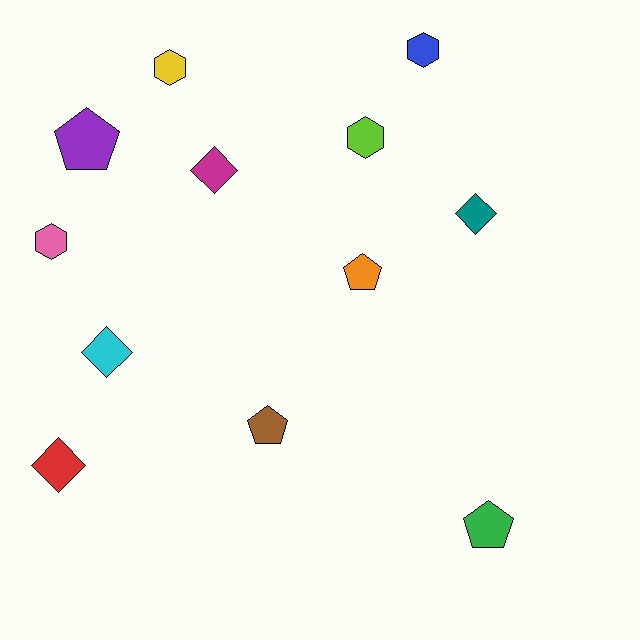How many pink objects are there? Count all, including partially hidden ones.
There is 1 pink object.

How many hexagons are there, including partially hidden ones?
There are 4 hexagons.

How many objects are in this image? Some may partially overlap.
There are 12 objects.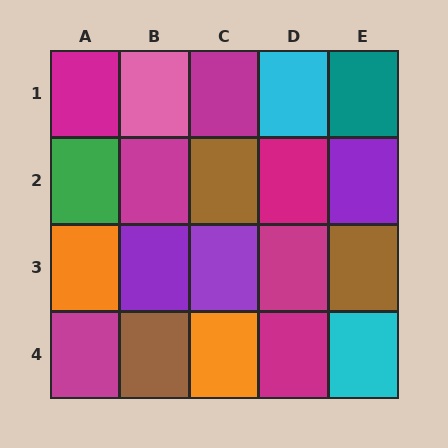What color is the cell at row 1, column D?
Cyan.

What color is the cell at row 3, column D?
Magenta.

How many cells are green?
1 cell is green.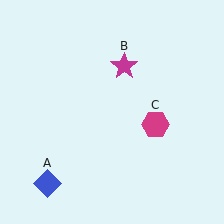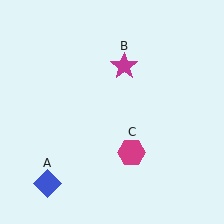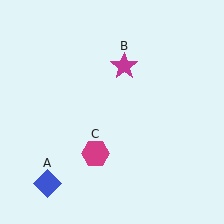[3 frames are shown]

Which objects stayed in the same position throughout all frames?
Blue diamond (object A) and magenta star (object B) remained stationary.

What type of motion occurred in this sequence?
The magenta hexagon (object C) rotated clockwise around the center of the scene.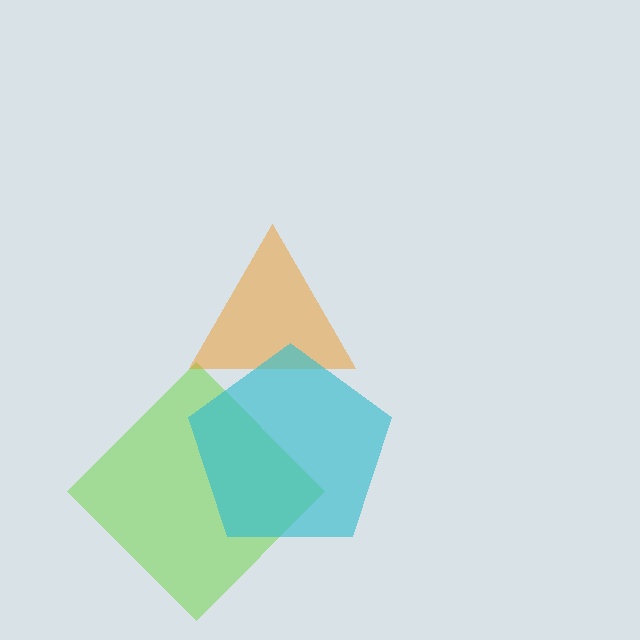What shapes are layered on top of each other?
The layered shapes are: a lime diamond, an orange triangle, a cyan pentagon.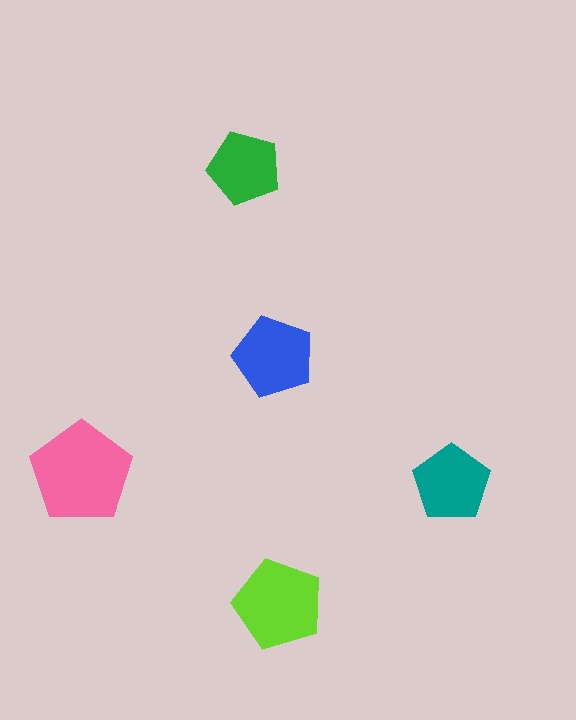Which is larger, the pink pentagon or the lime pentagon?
The pink one.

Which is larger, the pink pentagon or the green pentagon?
The pink one.